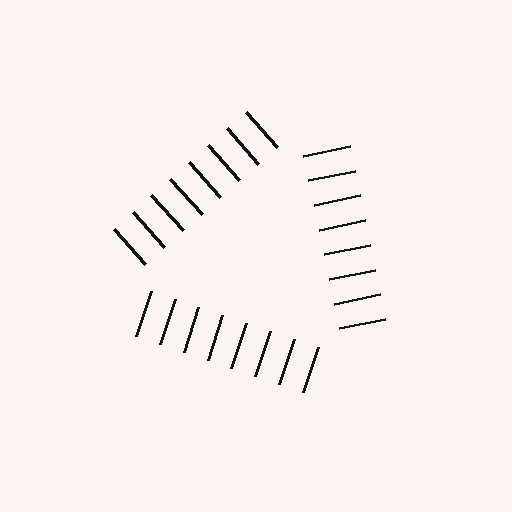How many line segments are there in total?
24 — 8 along each of the 3 edges.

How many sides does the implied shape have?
3 sides — the line-ends trace a triangle.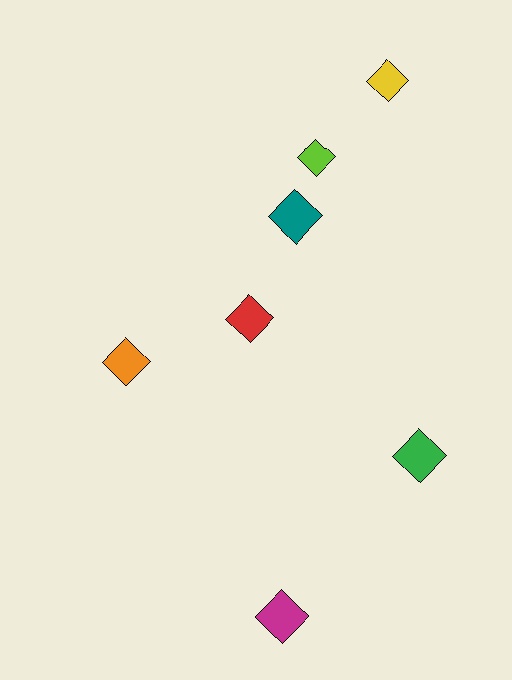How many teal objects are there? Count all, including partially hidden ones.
There is 1 teal object.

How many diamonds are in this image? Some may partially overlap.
There are 7 diamonds.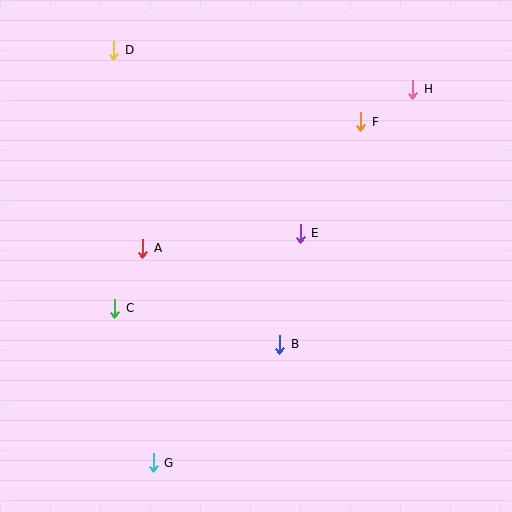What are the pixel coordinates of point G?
Point G is at (153, 463).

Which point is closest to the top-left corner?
Point D is closest to the top-left corner.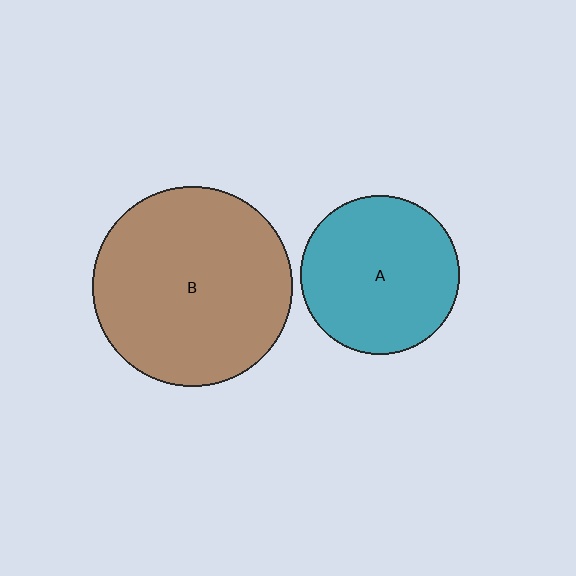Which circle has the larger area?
Circle B (brown).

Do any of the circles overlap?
No, none of the circles overlap.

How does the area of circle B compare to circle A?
Approximately 1.6 times.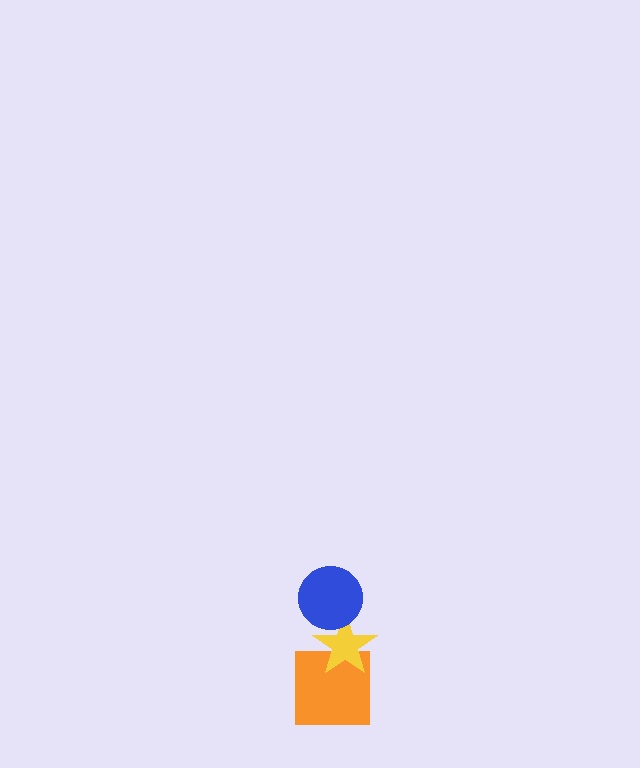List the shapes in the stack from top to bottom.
From top to bottom: the blue circle, the yellow star, the orange square.